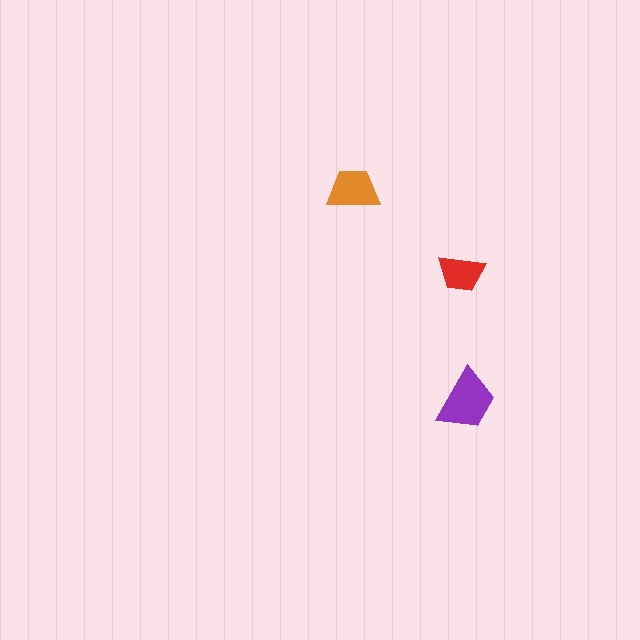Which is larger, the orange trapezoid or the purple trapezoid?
The purple one.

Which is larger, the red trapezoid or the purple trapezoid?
The purple one.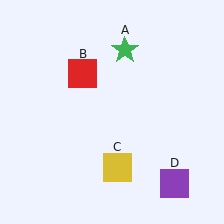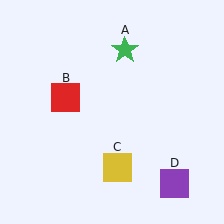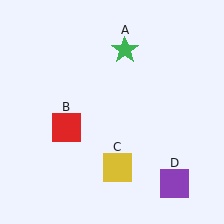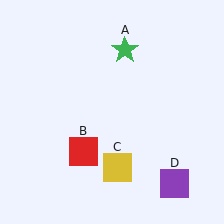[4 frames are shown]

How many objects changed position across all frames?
1 object changed position: red square (object B).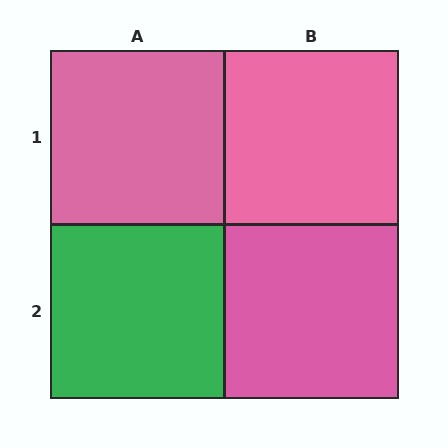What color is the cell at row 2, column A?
Green.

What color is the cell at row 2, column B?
Pink.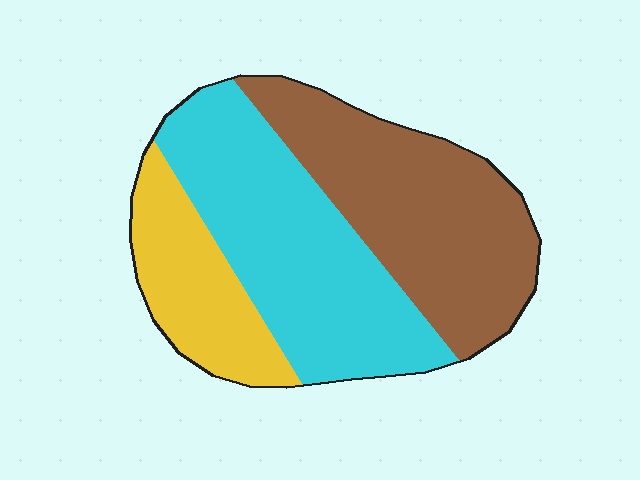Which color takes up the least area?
Yellow, at roughly 20%.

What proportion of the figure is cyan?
Cyan covers 41% of the figure.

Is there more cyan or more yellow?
Cyan.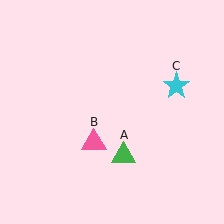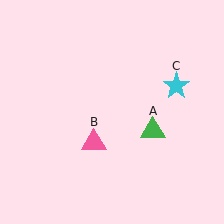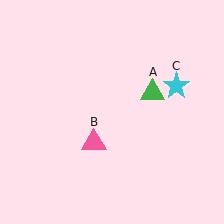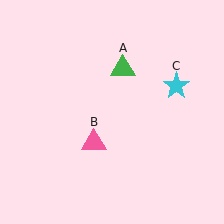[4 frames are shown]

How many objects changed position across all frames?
1 object changed position: green triangle (object A).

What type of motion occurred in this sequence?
The green triangle (object A) rotated counterclockwise around the center of the scene.